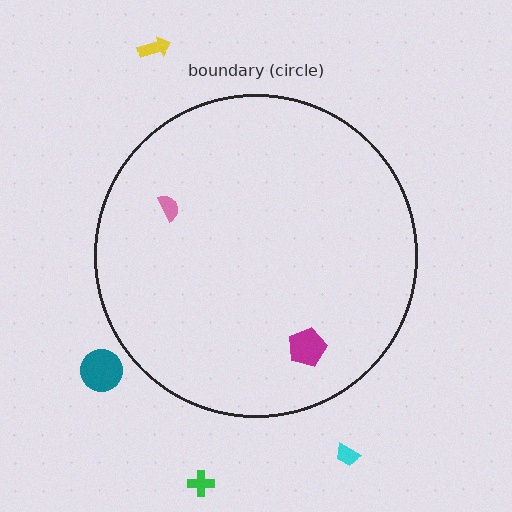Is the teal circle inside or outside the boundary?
Outside.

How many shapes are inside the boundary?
2 inside, 4 outside.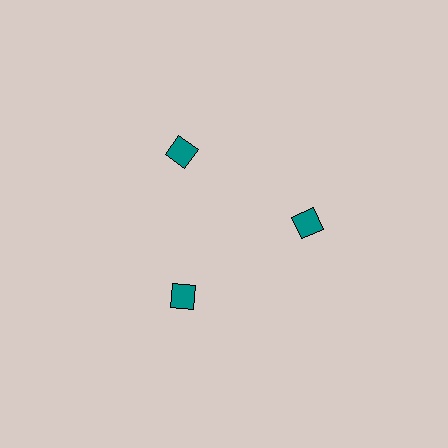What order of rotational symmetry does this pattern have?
This pattern has 3-fold rotational symmetry.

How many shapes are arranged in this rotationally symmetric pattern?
There are 3 shapes, arranged in 3 groups of 1.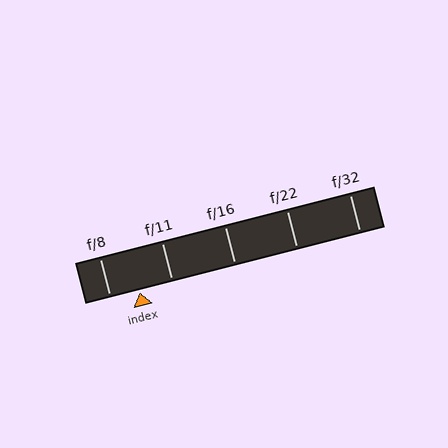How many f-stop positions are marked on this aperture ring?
There are 5 f-stop positions marked.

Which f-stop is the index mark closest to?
The index mark is closest to f/8.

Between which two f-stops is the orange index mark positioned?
The index mark is between f/8 and f/11.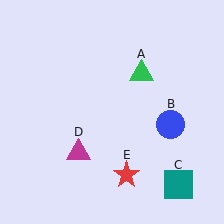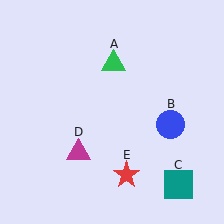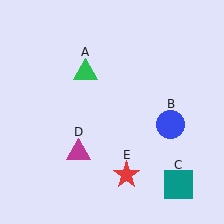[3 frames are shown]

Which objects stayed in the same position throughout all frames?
Blue circle (object B) and teal square (object C) and magenta triangle (object D) and red star (object E) remained stationary.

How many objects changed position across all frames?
1 object changed position: green triangle (object A).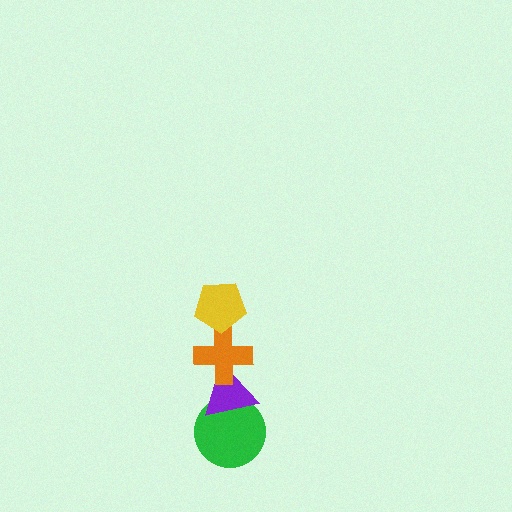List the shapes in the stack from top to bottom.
From top to bottom: the yellow pentagon, the orange cross, the purple triangle, the green circle.